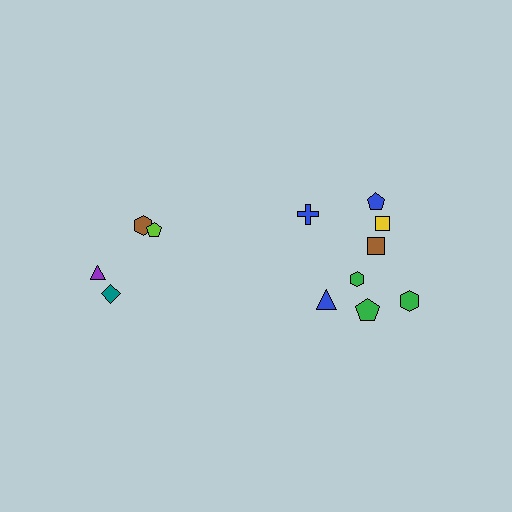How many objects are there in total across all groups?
There are 12 objects.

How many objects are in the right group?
There are 8 objects.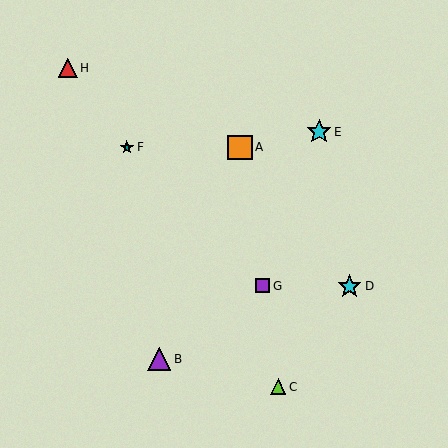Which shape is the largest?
The cyan star (labeled E) is the largest.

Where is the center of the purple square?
The center of the purple square is at (263, 286).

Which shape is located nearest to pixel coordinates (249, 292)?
The purple square (labeled G) at (263, 286) is nearest to that location.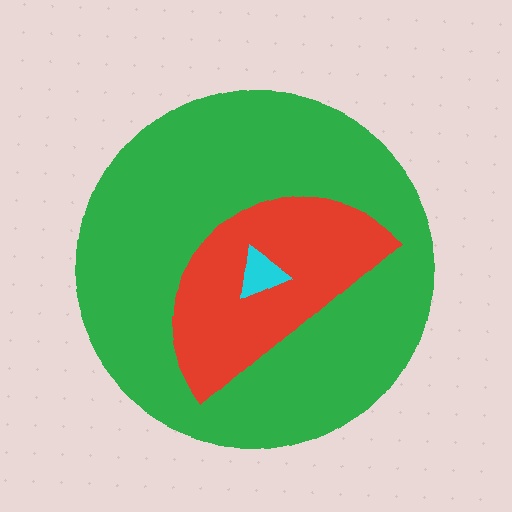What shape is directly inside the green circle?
The red semicircle.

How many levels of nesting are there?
3.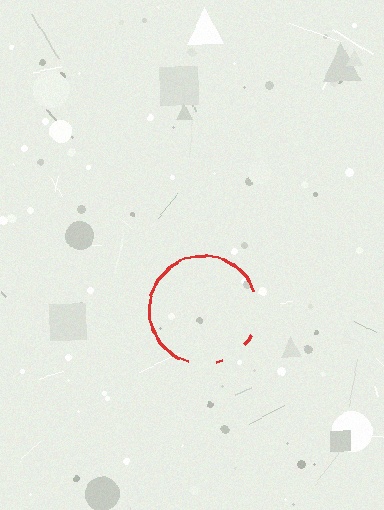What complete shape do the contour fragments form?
The contour fragments form a circle.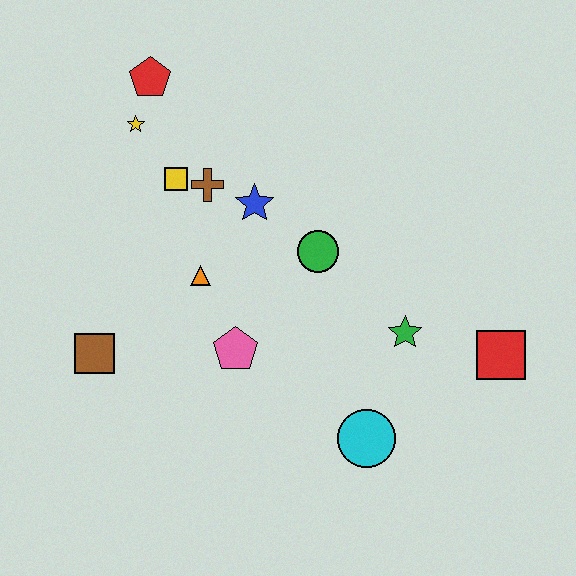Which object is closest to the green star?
The red square is closest to the green star.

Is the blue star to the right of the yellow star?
Yes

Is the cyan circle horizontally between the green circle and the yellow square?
No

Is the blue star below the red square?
No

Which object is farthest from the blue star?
The red square is farthest from the blue star.